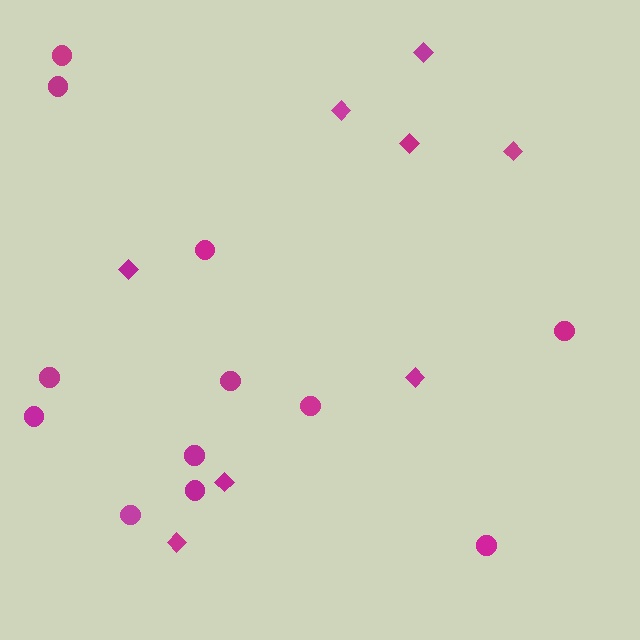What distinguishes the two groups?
There are 2 groups: one group of diamonds (8) and one group of circles (12).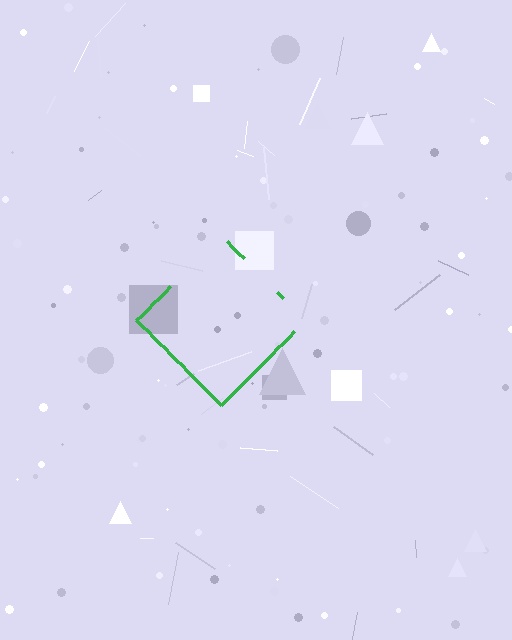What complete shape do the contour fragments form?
The contour fragments form a diamond.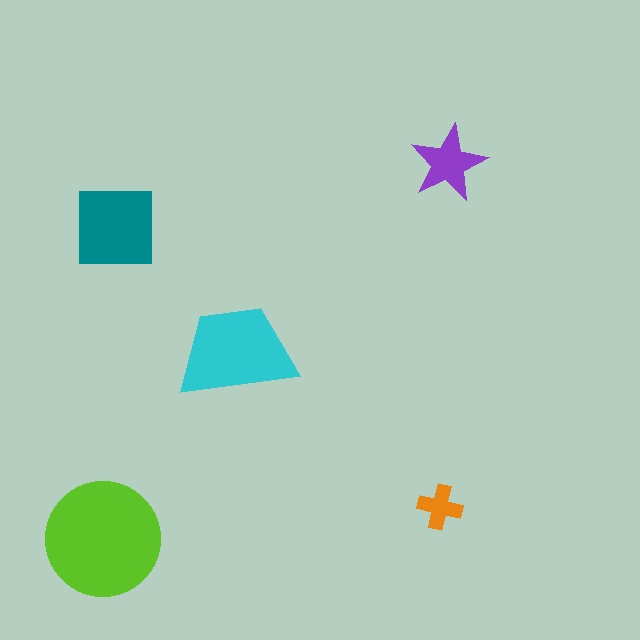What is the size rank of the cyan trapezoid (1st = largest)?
2nd.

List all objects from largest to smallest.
The lime circle, the cyan trapezoid, the teal square, the purple star, the orange cross.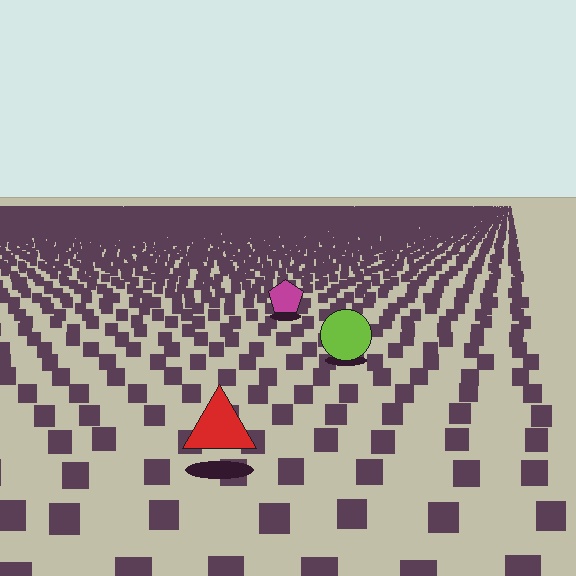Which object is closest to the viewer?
The red triangle is closest. The texture marks near it are larger and more spread out.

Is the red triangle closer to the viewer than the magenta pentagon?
Yes. The red triangle is closer — you can tell from the texture gradient: the ground texture is coarser near it.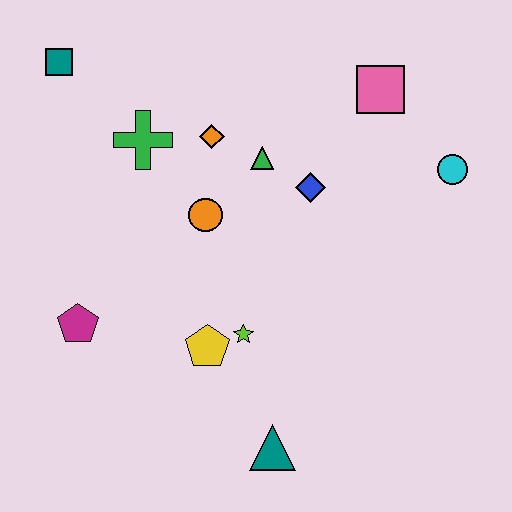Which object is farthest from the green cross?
The teal triangle is farthest from the green cross.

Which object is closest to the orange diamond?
The green triangle is closest to the orange diamond.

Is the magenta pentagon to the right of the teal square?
Yes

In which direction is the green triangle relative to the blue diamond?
The green triangle is to the left of the blue diamond.